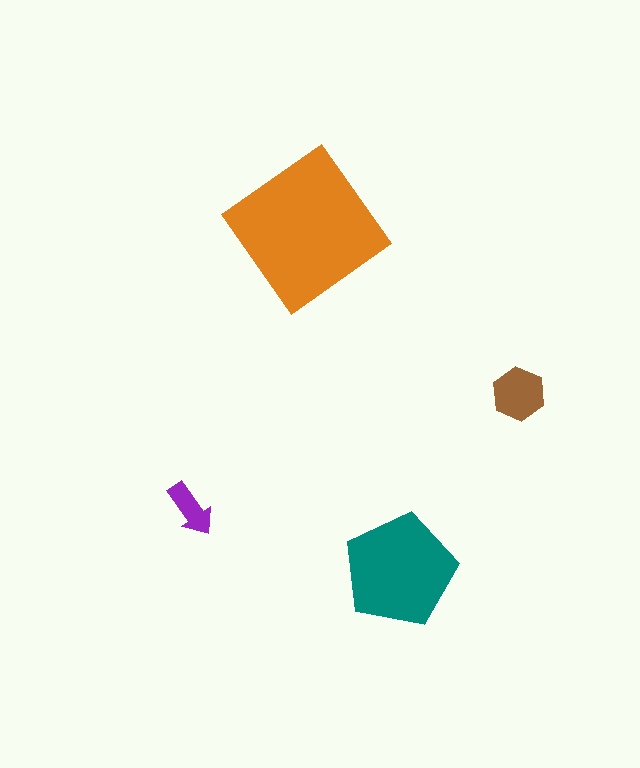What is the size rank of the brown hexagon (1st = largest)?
3rd.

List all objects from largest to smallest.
The orange diamond, the teal pentagon, the brown hexagon, the purple arrow.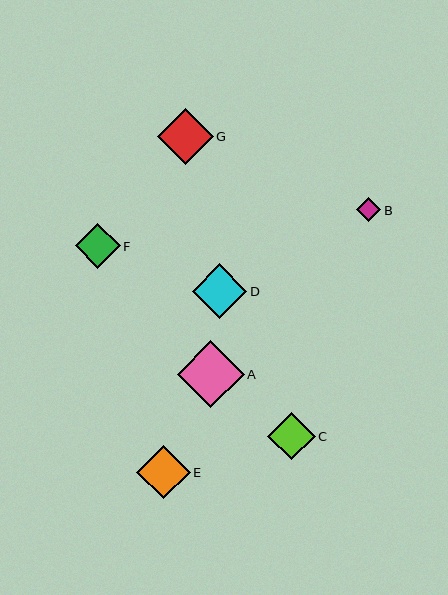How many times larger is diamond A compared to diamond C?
Diamond A is approximately 1.4 times the size of diamond C.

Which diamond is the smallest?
Diamond B is the smallest with a size of approximately 24 pixels.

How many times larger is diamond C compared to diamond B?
Diamond C is approximately 2.0 times the size of diamond B.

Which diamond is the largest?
Diamond A is the largest with a size of approximately 67 pixels.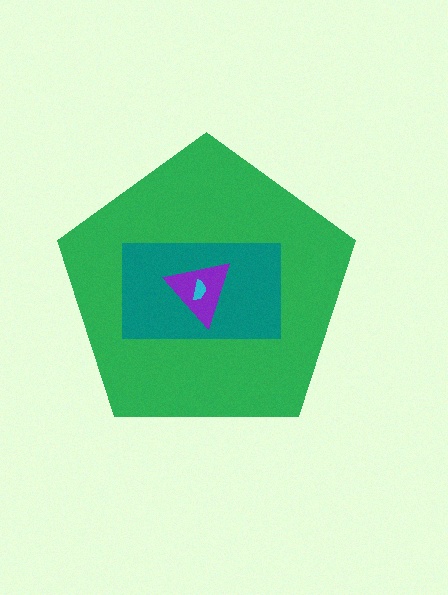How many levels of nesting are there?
4.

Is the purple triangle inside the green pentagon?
Yes.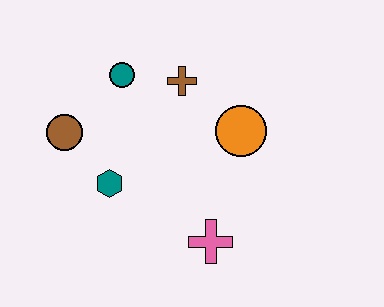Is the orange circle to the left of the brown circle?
No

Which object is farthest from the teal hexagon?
The orange circle is farthest from the teal hexagon.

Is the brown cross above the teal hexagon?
Yes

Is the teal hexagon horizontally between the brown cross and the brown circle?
Yes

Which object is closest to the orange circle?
The brown cross is closest to the orange circle.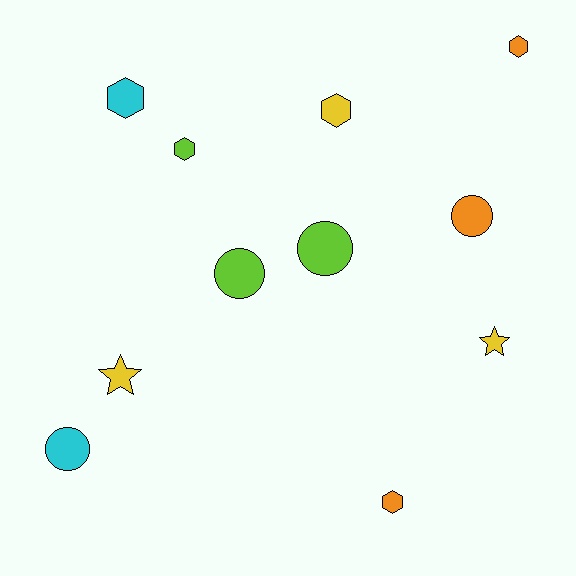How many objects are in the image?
There are 11 objects.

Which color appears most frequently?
Orange, with 3 objects.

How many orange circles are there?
There is 1 orange circle.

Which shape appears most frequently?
Hexagon, with 5 objects.